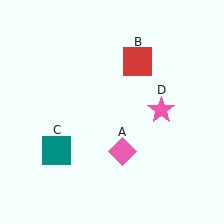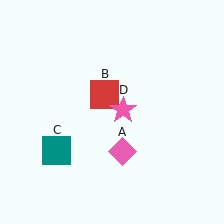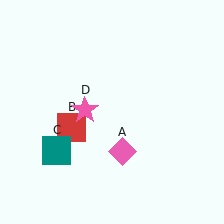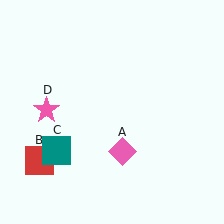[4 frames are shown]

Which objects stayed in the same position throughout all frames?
Pink diamond (object A) and teal square (object C) remained stationary.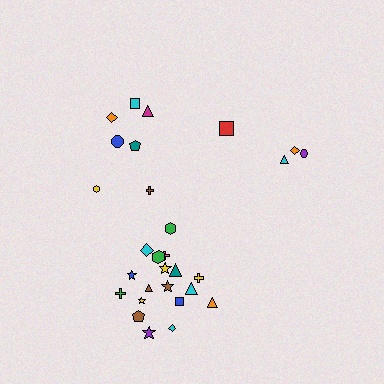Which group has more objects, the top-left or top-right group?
The top-left group.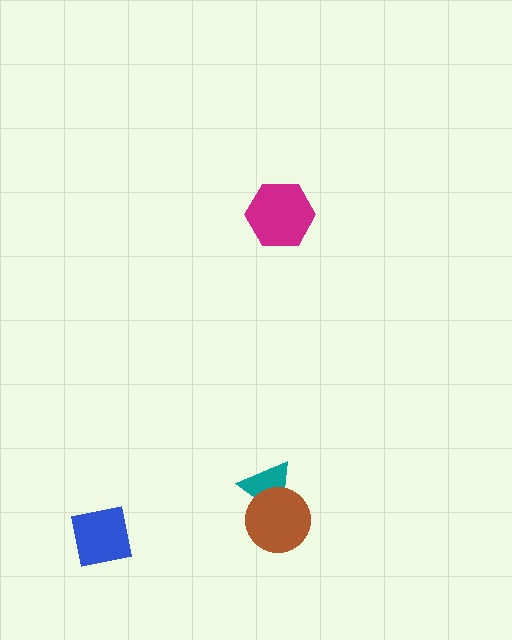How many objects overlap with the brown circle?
1 object overlaps with the brown circle.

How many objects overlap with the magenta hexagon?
0 objects overlap with the magenta hexagon.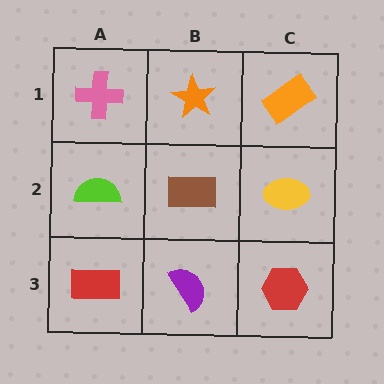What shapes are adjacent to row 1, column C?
A yellow ellipse (row 2, column C), an orange star (row 1, column B).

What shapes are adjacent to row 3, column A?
A lime semicircle (row 2, column A), a purple semicircle (row 3, column B).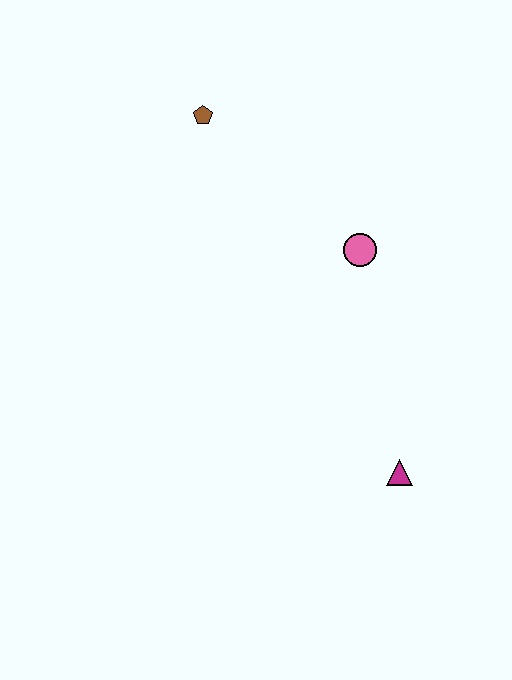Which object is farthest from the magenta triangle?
The brown pentagon is farthest from the magenta triangle.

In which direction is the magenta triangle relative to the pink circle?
The magenta triangle is below the pink circle.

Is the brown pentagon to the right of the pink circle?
No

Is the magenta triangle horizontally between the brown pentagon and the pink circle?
No